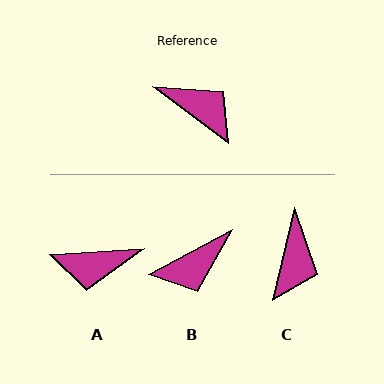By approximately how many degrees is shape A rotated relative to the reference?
Approximately 140 degrees clockwise.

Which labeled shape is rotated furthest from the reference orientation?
A, about 140 degrees away.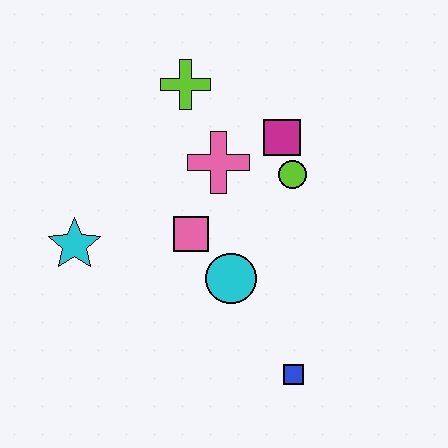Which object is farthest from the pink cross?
The blue square is farthest from the pink cross.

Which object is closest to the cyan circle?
The pink square is closest to the cyan circle.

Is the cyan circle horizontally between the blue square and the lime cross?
Yes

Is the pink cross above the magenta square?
No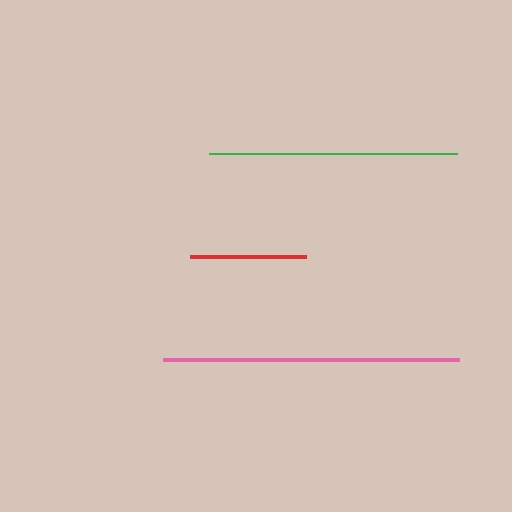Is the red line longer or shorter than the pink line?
The pink line is longer than the red line.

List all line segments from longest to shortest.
From longest to shortest: pink, green, red.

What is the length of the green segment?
The green segment is approximately 248 pixels long.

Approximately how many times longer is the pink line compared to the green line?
The pink line is approximately 1.2 times the length of the green line.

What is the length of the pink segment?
The pink segment is approximately 296 pixels long.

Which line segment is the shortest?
The red line is the shortest at approximately 116 pixels.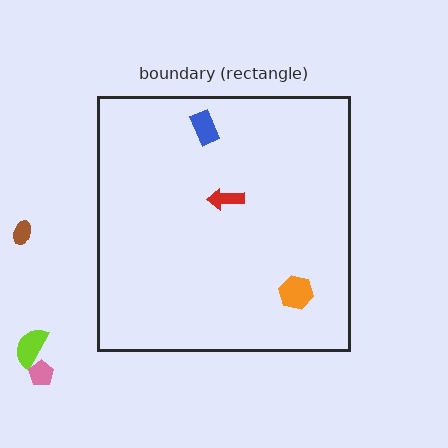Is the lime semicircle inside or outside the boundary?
Outside.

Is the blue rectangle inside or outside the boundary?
Inside.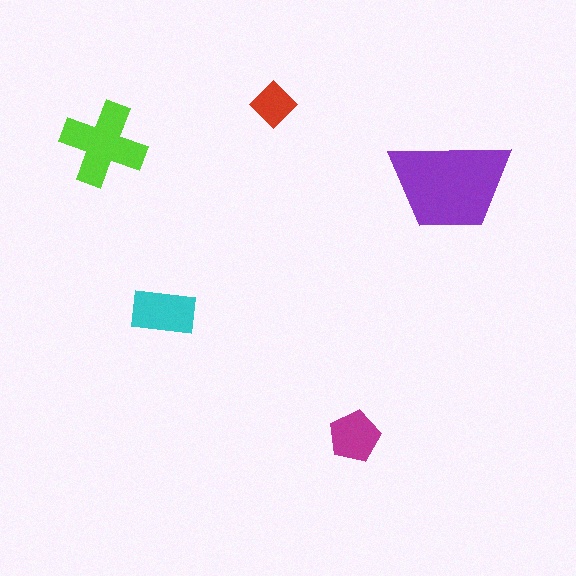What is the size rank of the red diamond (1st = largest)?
5th.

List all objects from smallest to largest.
The red diamond, the magenta pentagon, the cyan rectangle, the lime cross, the purple trapezoid.